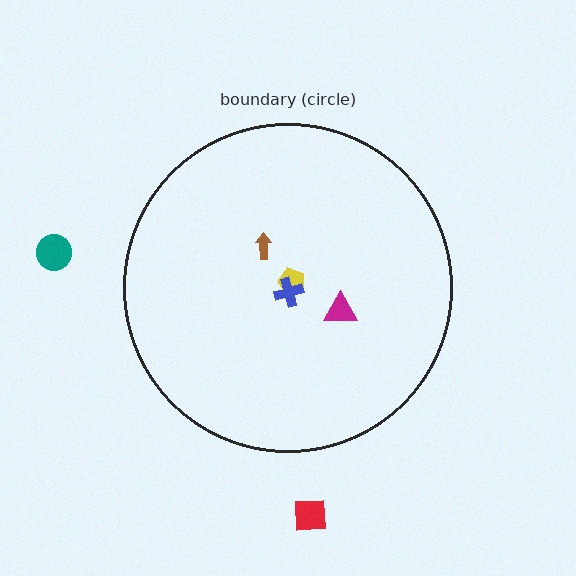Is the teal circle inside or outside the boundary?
Outside.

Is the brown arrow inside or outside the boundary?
Inside.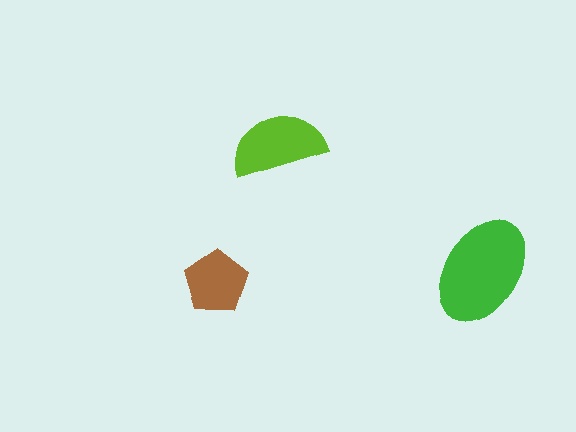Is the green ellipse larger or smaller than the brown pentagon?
Larger.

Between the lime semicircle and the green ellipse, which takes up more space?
The green ellipse.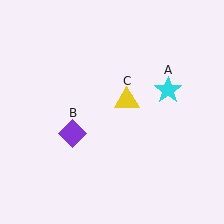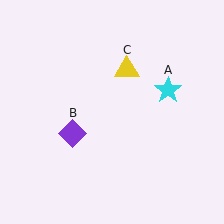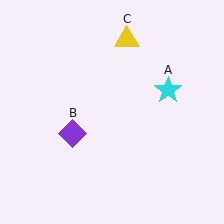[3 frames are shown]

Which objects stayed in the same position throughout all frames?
Cyan star (object A) and purple diamond (object B) remained stationary.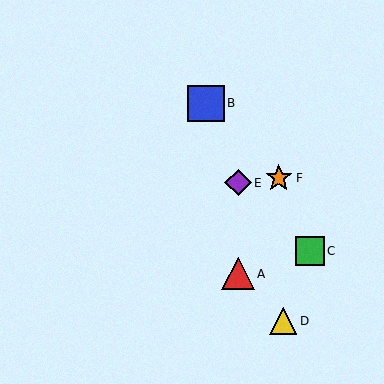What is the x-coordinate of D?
Object D is at x≈283.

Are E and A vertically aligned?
Yes, both are at x≈238.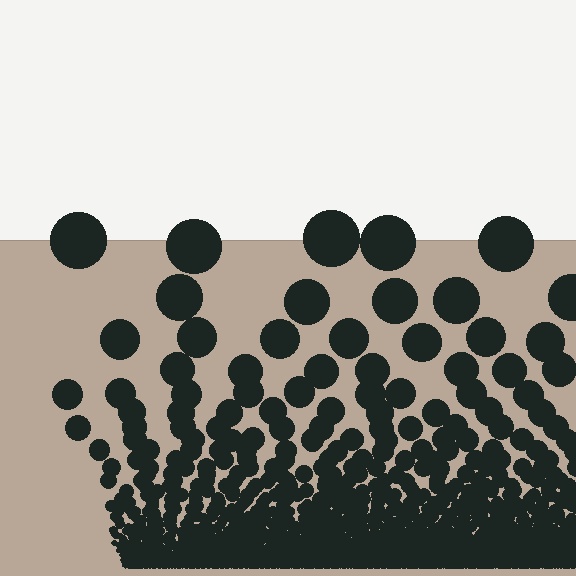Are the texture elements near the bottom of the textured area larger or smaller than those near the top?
Smaller. The gradient is inverted — elements near the bottom are smaller and denser.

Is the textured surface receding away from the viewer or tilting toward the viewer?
The surface appears to tilt toward the viewer. Texture elements get larger and sparser toward the top.